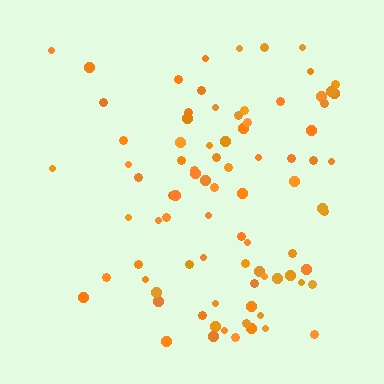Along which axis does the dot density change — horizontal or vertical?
Horizontal.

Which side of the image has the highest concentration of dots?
The right.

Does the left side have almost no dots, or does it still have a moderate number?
Still a moderate number, just noticeably fewer than the right.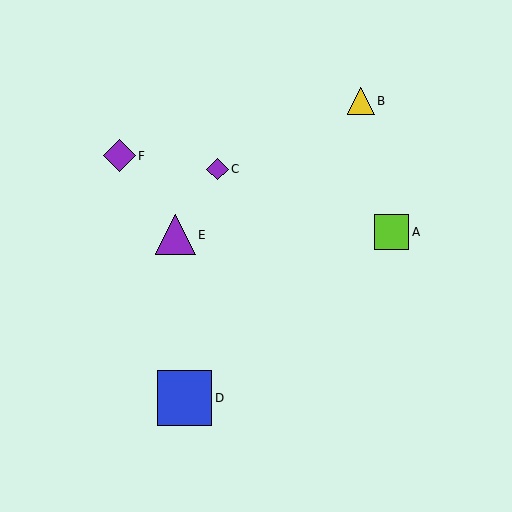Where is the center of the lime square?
The center of the lime square is at (391, 232).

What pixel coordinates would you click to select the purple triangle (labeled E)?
Click at (175, 235) to select the purple triangle E.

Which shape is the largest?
The blue square (labeled D) is the largest.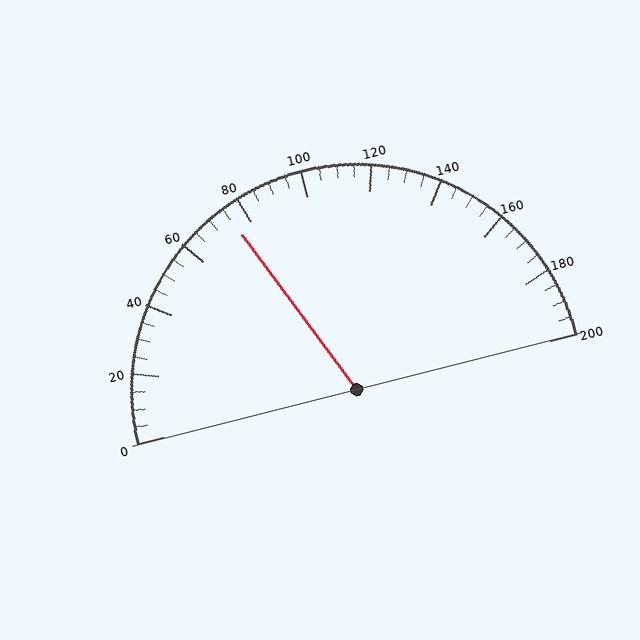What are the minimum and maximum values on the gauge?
The gauge ranges from 0 to 200.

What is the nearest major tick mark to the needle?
The nearest major tick mark is 80.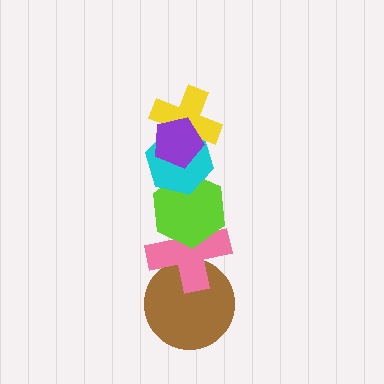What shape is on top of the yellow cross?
The purple pentagon is on top of the yellow cross.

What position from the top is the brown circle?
The brown circle is 6th from the top.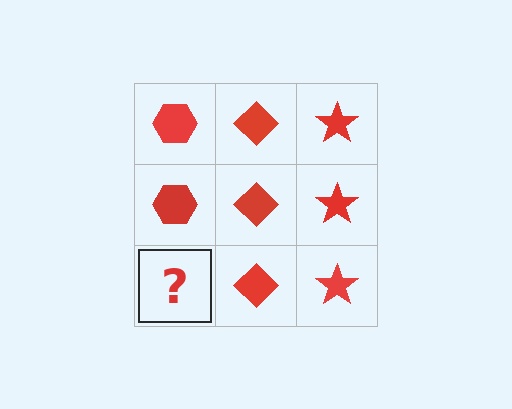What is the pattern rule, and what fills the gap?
The rule is that each column has a consistent shape. The gap should be filled with a red hexagon.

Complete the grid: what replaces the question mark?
The question mark should be replaced with a red hexagon.